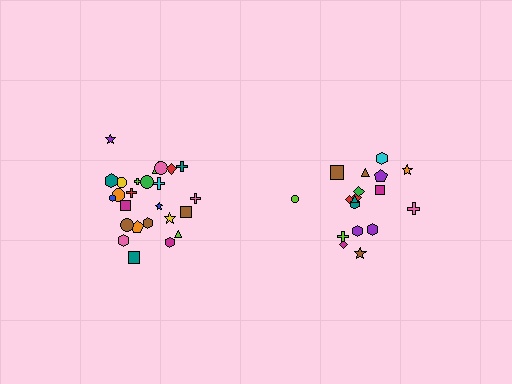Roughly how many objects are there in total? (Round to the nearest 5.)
Roughly 45 objects in total.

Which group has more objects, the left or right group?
The left group.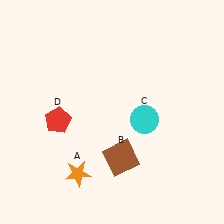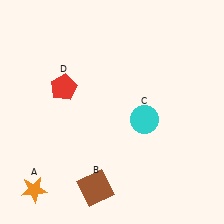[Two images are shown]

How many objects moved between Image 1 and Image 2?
3 objects moved between the two images.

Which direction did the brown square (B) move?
The brown square (B) moved down.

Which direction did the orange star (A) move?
The orange star (A) moved left.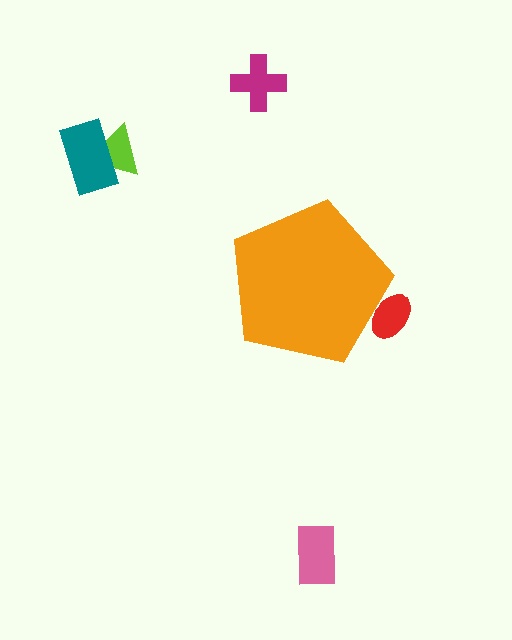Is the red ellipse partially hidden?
Yes, the red ellipse is partially hidden behind the orange pentagon.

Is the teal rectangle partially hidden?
No, the teal rectangle is fully visible.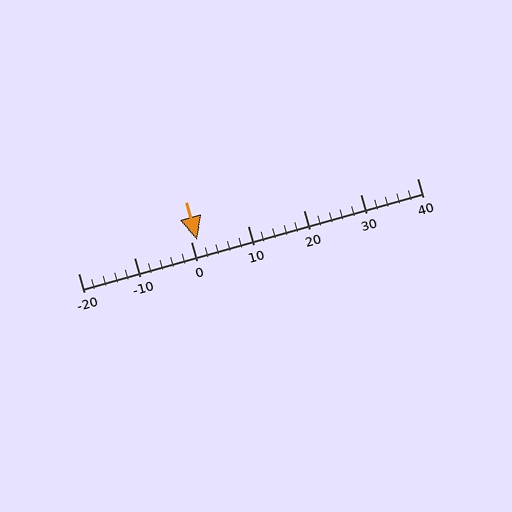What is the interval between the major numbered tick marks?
The major tick marks are spaced 10 units apart.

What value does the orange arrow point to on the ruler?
The orange arrow points to approximately 1.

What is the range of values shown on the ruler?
The ruler shows values from -20 to 40.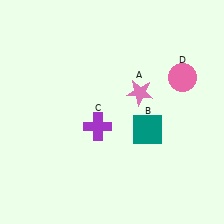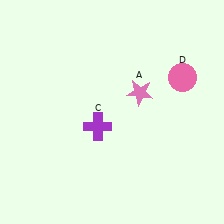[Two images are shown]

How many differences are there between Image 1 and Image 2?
There is 1 difference between the two images.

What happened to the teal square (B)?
The teal square (B) was removed in Image 2. It was in the bottom-right area of Image 1.